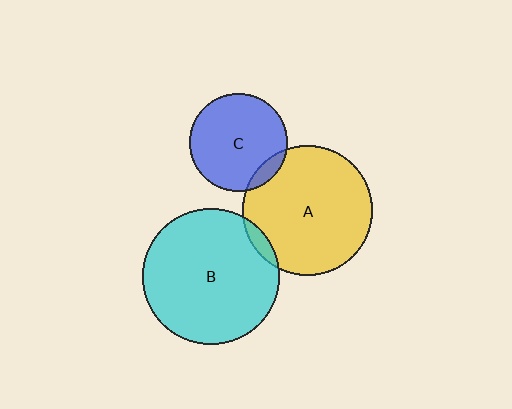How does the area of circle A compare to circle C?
Approximately 1.8 times.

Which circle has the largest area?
Circle B (cyan).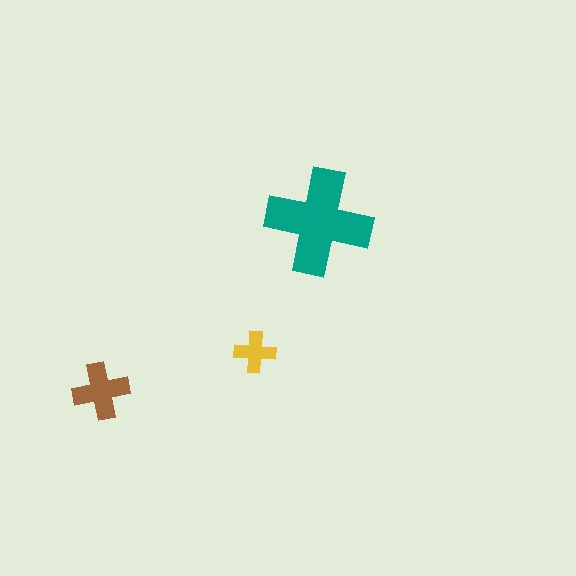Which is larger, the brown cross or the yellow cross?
The brown one.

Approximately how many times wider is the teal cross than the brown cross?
About 2 times wider.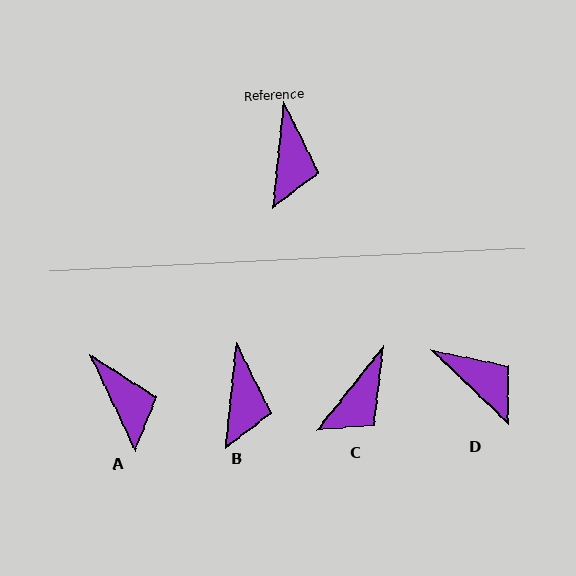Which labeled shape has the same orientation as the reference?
B.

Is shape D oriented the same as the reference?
No, it is off by about 52 degrees.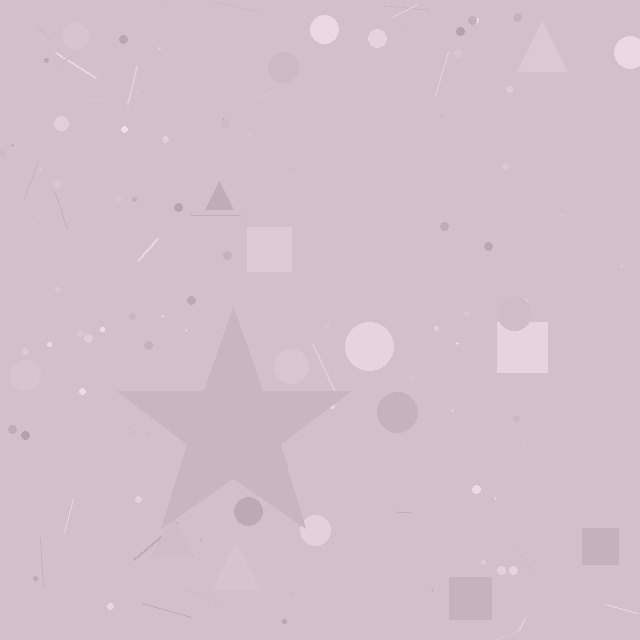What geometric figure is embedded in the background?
A star is embedded in the background.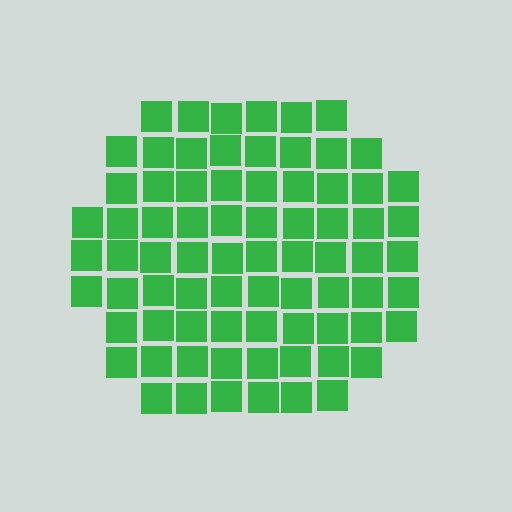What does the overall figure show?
The overall figure shows a circle.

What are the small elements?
The small elements are squares.